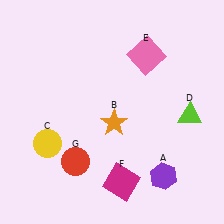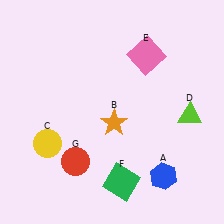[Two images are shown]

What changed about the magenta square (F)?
In Image 1, F is magenta. In Image 2, it changed to green.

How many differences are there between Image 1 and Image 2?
There are 2 differences between the two images.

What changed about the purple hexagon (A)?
In Image 1, A is purple. In Image 2, it changed to blue.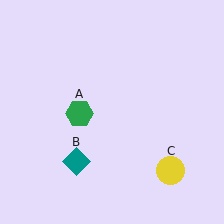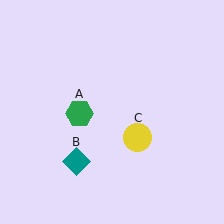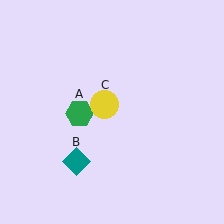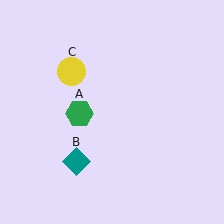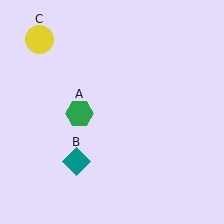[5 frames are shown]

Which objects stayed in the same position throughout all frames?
Green hexagon (object A) and teal diamond (object B) remained stationary.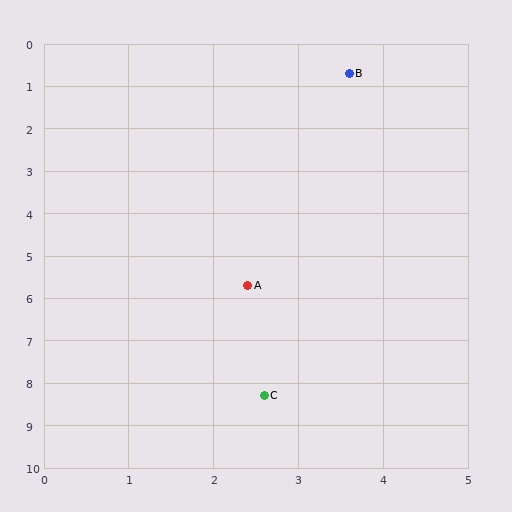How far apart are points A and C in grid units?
Points A and C are about 2.6 grid units apart.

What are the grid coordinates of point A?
Point A is at approximately (2.4, 5.7).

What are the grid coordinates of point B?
Point B is at approximately (3.6, 0.7).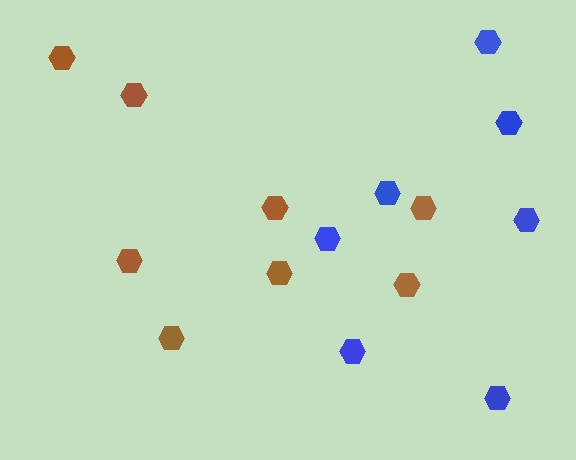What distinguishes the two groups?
There are 2 groups: one group of brown hexagons (8) and one group of blue hexagons (7).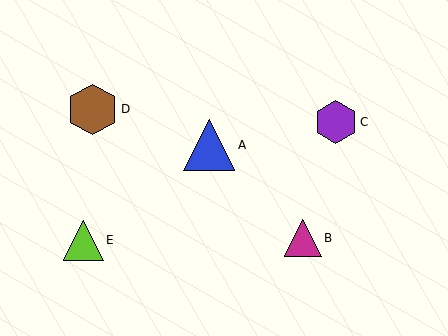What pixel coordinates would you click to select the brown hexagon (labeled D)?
Click at (92, 110) to select the brown hexagon D.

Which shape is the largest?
The blue triangle (labeled A) is the largest.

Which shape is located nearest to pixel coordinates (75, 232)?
The lime triangle (labeled E) at (83, 241) is nearest to that location.